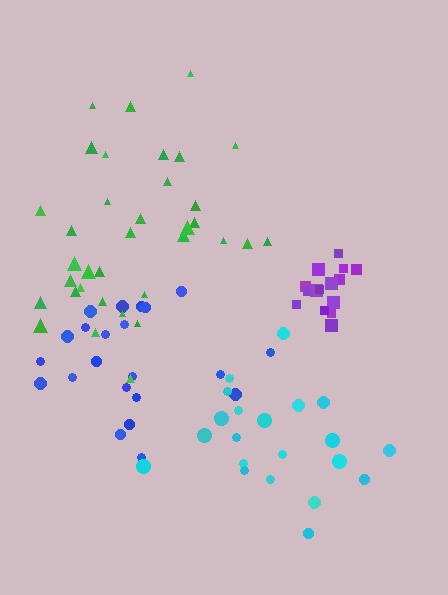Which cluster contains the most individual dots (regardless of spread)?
Green (35).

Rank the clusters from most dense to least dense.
purple, cyan, green, blue.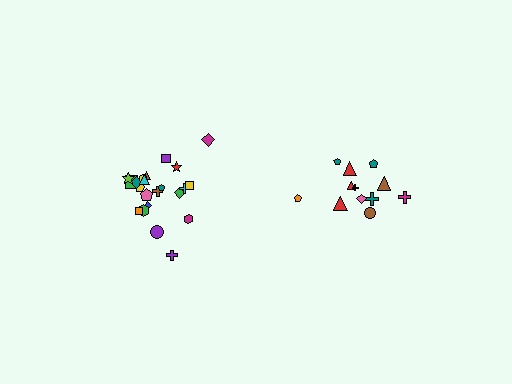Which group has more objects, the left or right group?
The left group.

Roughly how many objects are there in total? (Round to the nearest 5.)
Roughly 35 objects in total.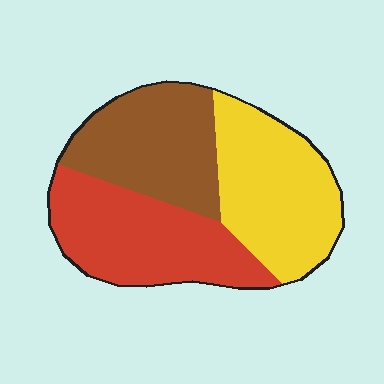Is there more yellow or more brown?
Yellow.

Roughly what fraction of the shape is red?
Red takes up about one third (1/3) of the shape.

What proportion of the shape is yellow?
Yellow covers around 35% of the shape.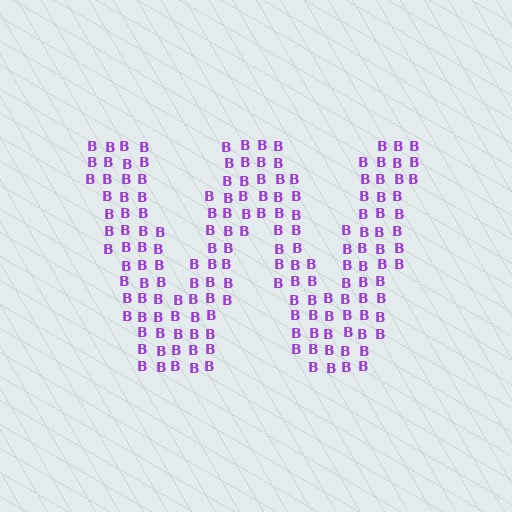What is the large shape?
The large shape is the letter W.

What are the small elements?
The small elements are letter B's.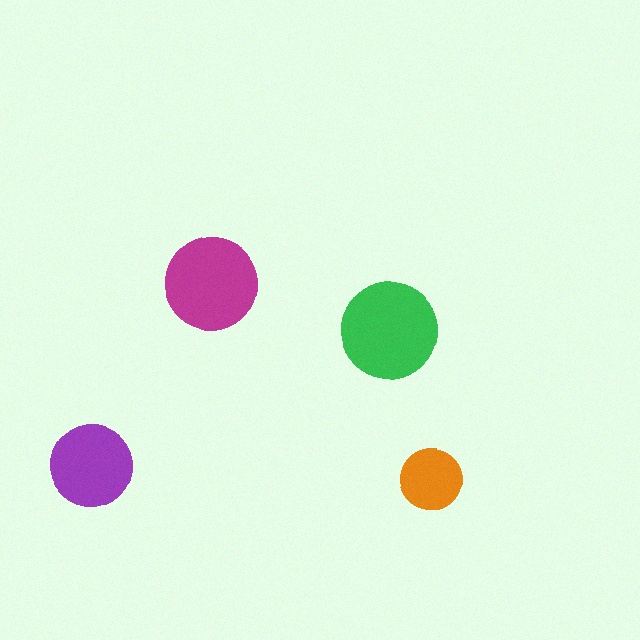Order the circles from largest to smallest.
the green one, the magenta one, the purple one, the orange one.